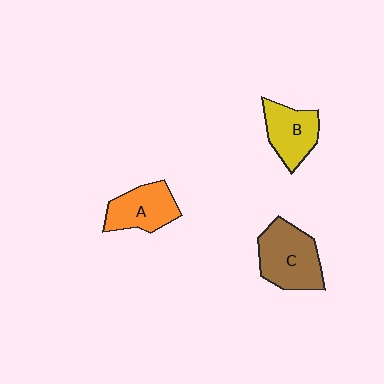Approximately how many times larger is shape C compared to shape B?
Approximately 1.3 times.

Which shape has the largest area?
Shape C (brown).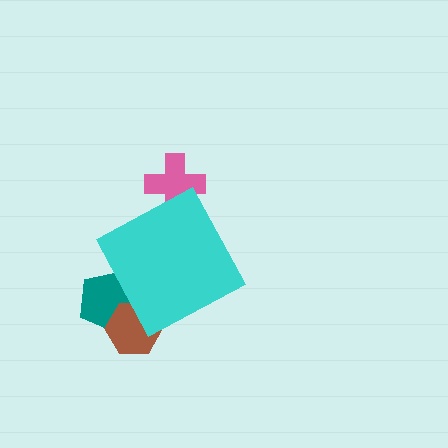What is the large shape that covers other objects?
A cyan diamond.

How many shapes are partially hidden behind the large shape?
3 shapes are partially hidden.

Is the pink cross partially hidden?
Yes, the pink cross is partially hidden behind the cyan diamond.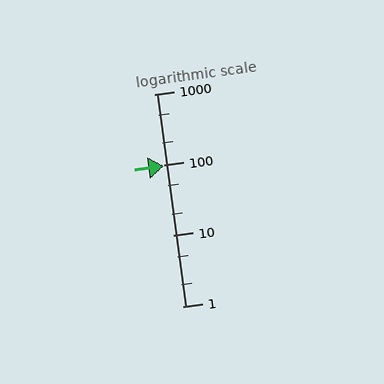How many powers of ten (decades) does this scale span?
The scale spans 3 decades, from 1 to 1000.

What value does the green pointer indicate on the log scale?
The pointer indicates approximately 96.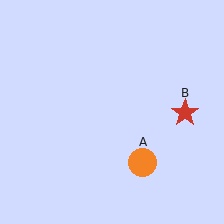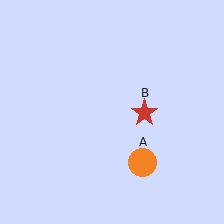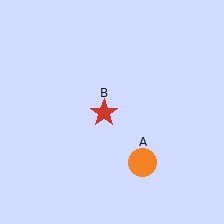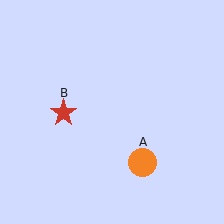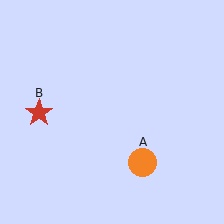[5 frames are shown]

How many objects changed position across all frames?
1 object changed position: red star (object B).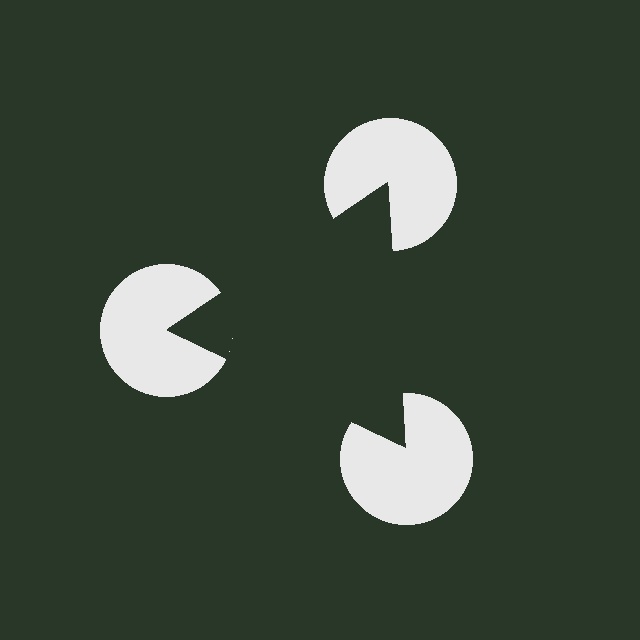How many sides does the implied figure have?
3 sides.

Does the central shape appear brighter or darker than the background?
It typically appears slightly darker than the background, even though no actual brightness change is drawn.